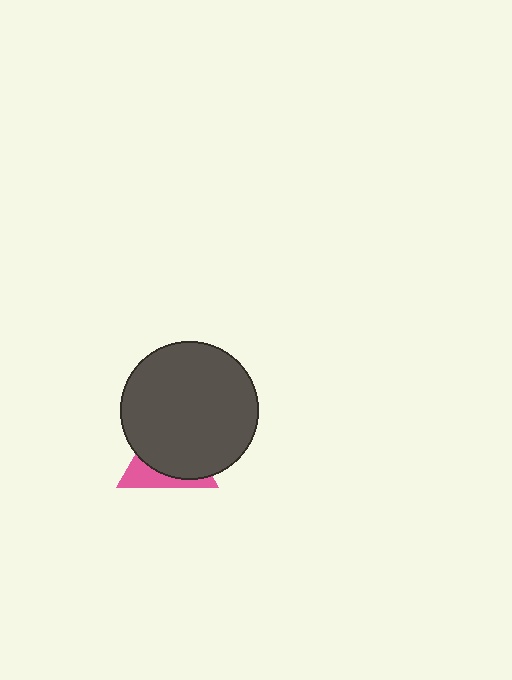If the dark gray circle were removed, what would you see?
You would see the complete pink triangle.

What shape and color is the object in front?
The object in front is a dark gray circle.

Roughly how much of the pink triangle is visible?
A small part of it is visible (roughly 31%).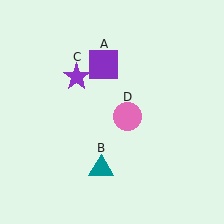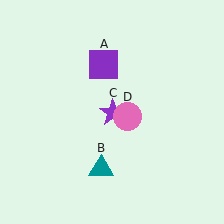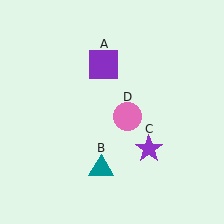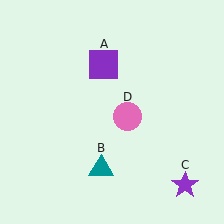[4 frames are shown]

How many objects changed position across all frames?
1 object changed position: purple star (object C).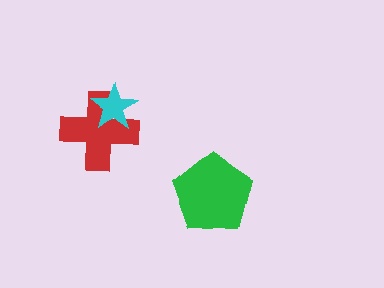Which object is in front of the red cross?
The cyan star is in front of the red cross.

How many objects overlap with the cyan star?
1 object overlaps with the cyan star.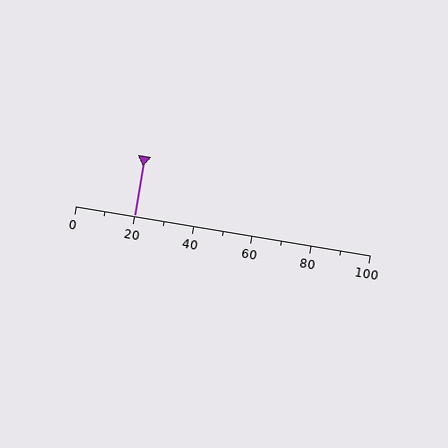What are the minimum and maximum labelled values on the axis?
The axis runs from 0 to 100.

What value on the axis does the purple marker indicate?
The marker indicates approximately 20.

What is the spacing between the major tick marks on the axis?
The major ticks are spaced 20 apart.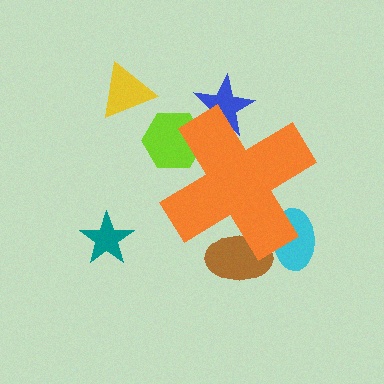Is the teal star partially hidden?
No, the teal star is fully visible.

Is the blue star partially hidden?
Yes, the blue star is partially hidden behind the orange cross.